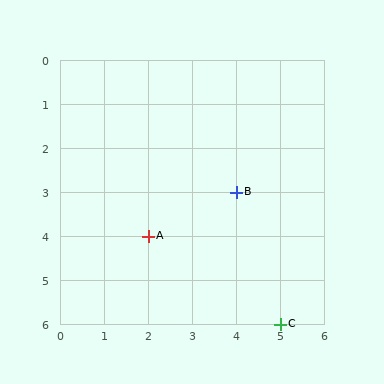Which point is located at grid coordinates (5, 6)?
Point C is at (5, 6).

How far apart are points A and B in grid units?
Points A and B are 2 columns and 1 row apart (about 2.2 grid units diagonally).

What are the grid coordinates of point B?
Point B is at grid coordinates (4, 3).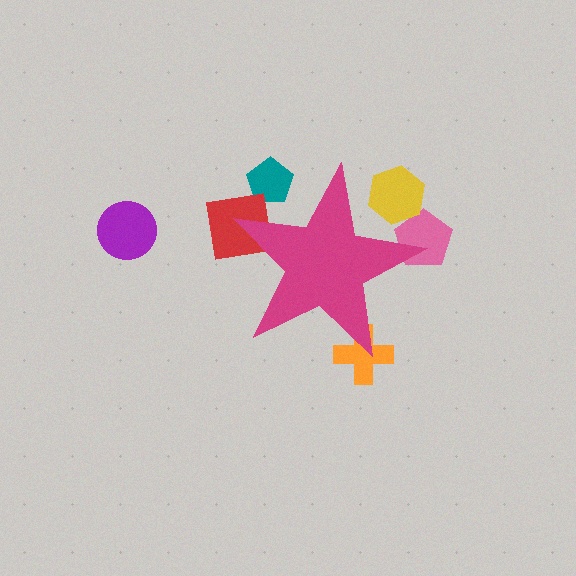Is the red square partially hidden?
Yes, the red square is partially hidden behind the magenta star.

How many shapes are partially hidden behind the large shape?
5 shapes are partially hidden.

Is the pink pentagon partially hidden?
Yes, the pink pentagon is partially hidden behind the magenta star.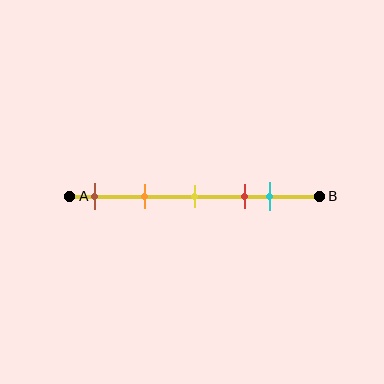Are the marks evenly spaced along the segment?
No, the marks are not evenly spaced.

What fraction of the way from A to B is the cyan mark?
The cyan mark is approximately 80% (0.8) of the way from A to B.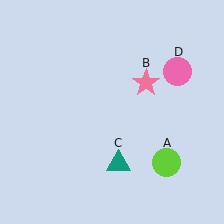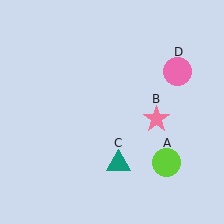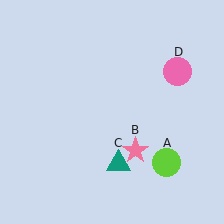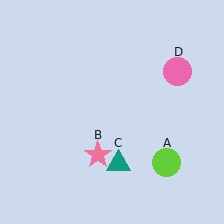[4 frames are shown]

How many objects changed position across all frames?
1 object changed position: pink star (object B).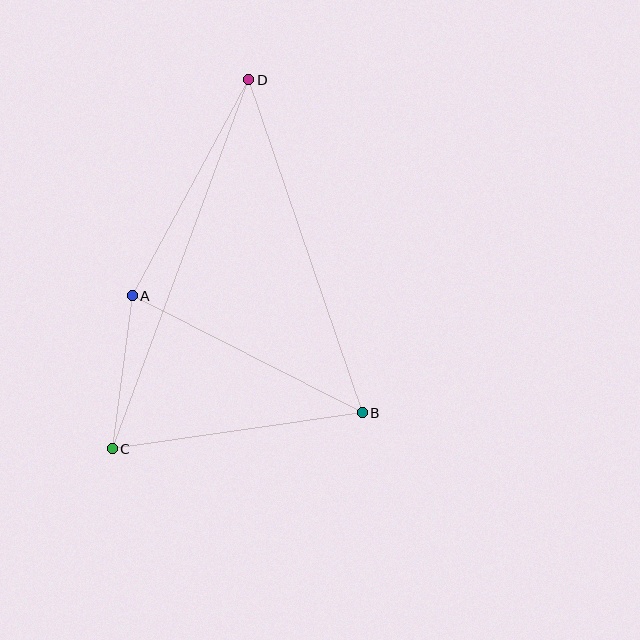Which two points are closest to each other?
Points A and C are closest to each other.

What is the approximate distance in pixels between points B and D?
The distance between B and D is approximately 352 pixels.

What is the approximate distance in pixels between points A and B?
The distance between A and B is approximately 258 pixels.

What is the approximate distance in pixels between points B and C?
The distance between B and C is approximately 253 pixels.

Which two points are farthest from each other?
Points C and D are farthest from each other.